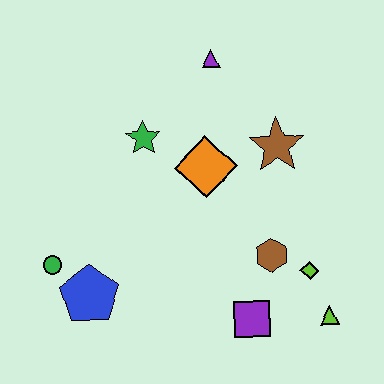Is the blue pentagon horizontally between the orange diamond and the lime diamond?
No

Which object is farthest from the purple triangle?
The lime triangle is farthest from the purple triangle.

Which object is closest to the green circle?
The blue pentagon is closest to the green circle.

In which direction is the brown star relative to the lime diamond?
The brown star is above the lime diamond.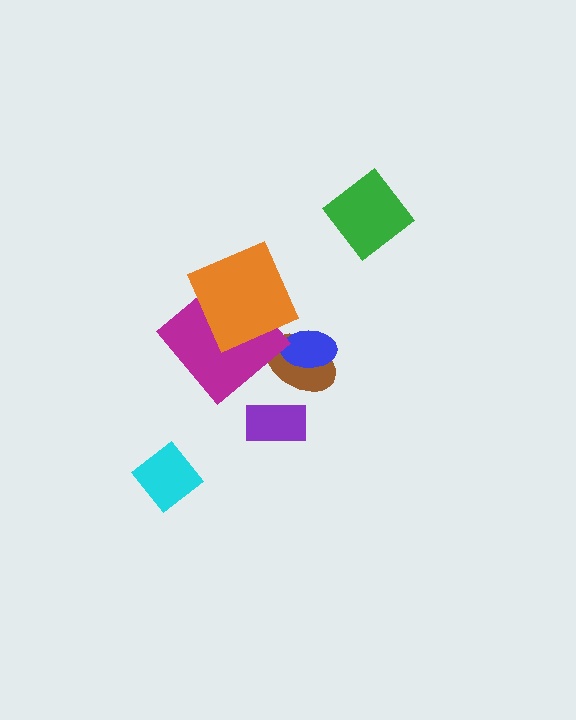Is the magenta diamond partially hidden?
Yes, it is partially covered by another shape.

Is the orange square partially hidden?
No, no other shape covers it.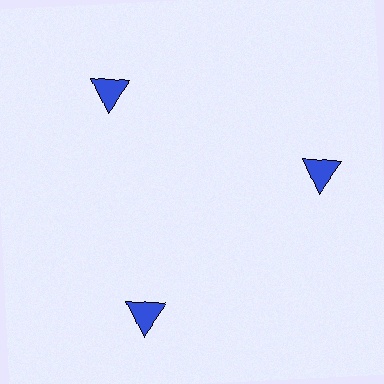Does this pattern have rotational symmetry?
Yes, this pattern has 3-fold rotational symmetry. It looks the same after rotating 120 degrees around the center.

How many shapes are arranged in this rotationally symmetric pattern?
There are 3 shapes, arranged in 3 groups of 1.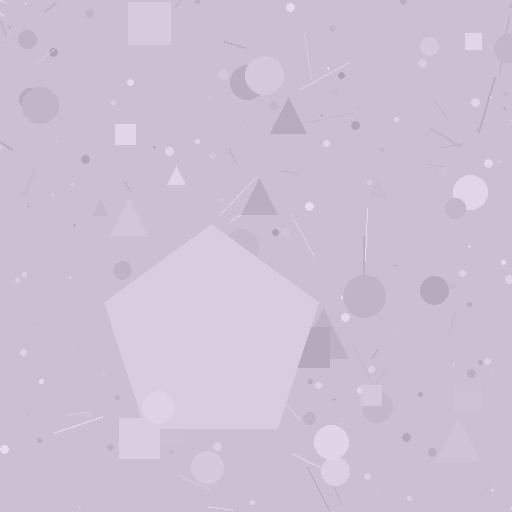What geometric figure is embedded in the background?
A pentagon is embedded in the background.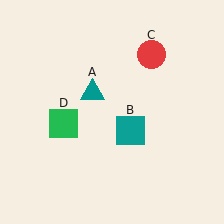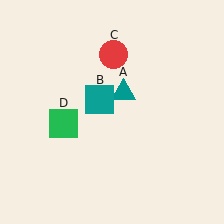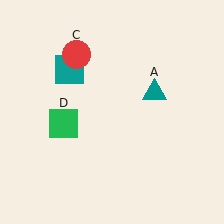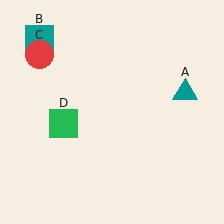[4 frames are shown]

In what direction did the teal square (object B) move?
The teal square (object B) moved up and to the left.